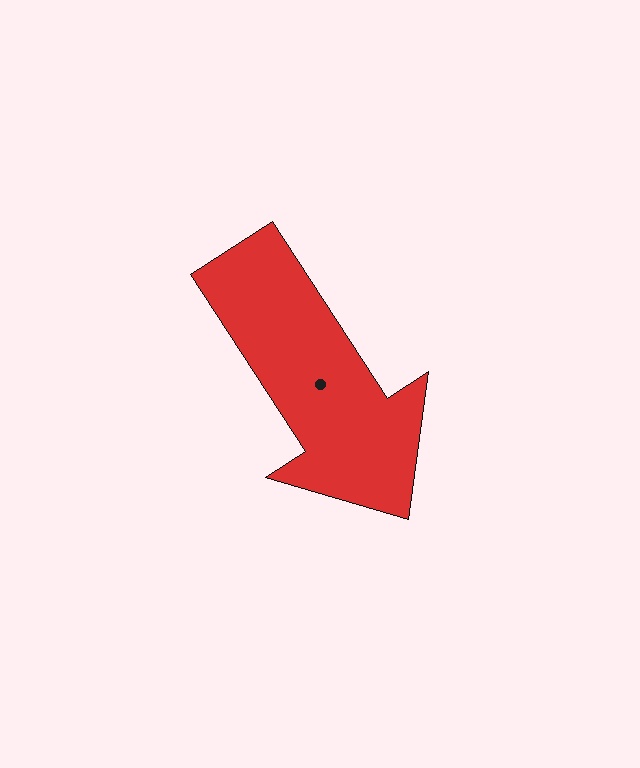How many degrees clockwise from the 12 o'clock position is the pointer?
Approximately 147 degrees.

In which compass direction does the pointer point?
Southeast.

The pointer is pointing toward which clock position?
Roughly 5 o'clock.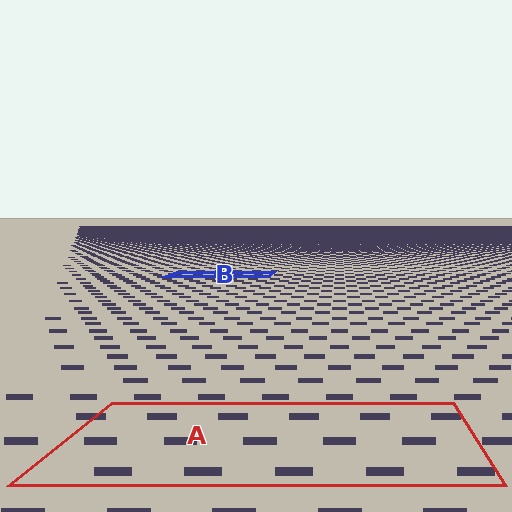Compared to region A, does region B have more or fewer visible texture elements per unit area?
Region B has more texture elements per unit area — they are packed more densely because it is farther away.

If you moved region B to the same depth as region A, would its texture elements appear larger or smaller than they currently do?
They would appear larger. At a closer depth, the same texture elements are projected at a bigger on-screen size.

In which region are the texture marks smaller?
The texture marks are smaller in region B, because it is farther away.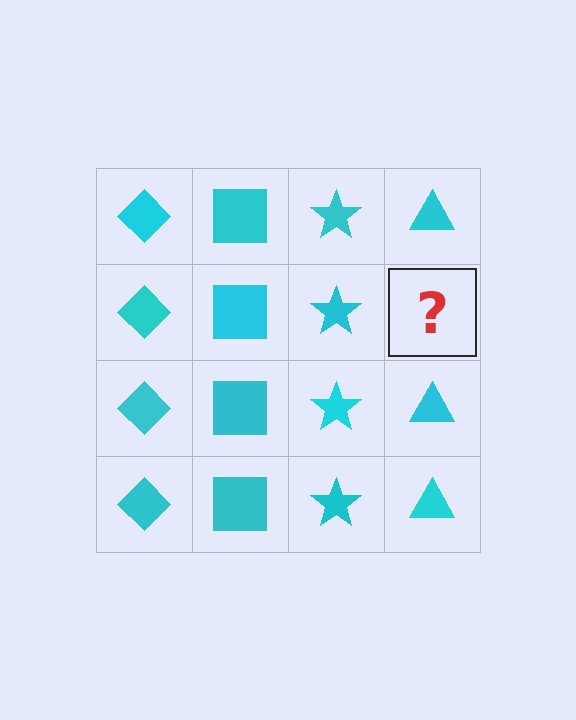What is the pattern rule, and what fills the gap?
The rule is that each column has a consistent shape. The gap should be filled with a cyan triangle.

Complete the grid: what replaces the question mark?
The question mark should be replaced with a cyan triangle.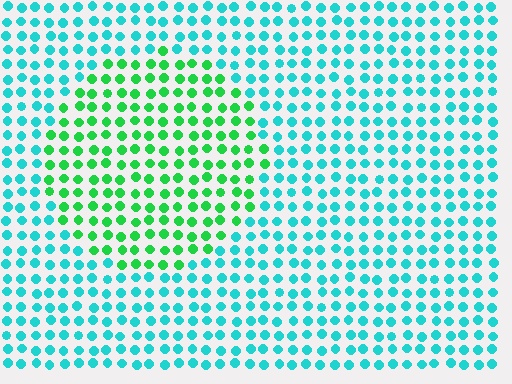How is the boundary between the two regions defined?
The boundary is defined purely by a slight shift in hue (about 47 degrees). Spacing, size, and orientation are identical on both sides.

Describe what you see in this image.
The image is filled with small cyan elements in a uniform arrangement. A circle-shaped region is visible where the elements are tinted to a slightly different hue, forming a subtle color boundary.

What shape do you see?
I see a circle.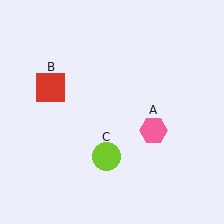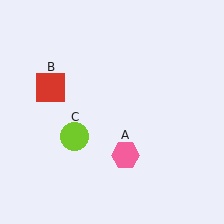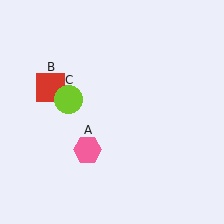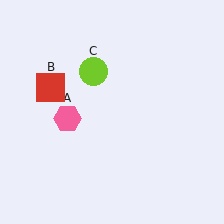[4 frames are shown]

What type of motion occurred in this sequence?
The pink hexagon (object A), lime circle (object C) rotated clockwise around the center of the scene.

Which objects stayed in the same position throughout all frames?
Red square (object B) remained stationary.